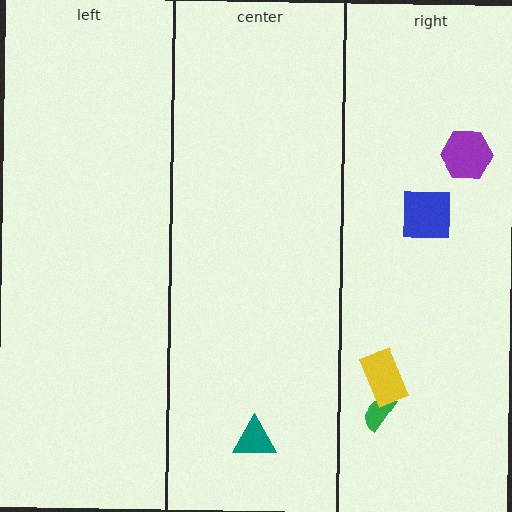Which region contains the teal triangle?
The center region.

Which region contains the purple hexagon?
The right region.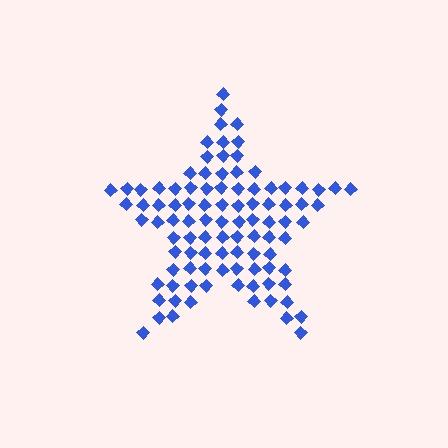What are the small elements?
The small elements are diamonds.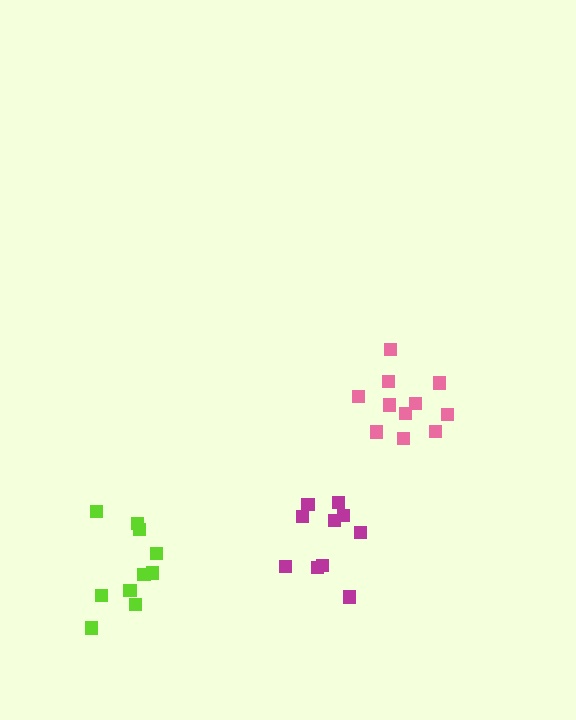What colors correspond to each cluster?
The clusters are colored: lime, magenta, pink.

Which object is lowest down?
The lime cluster is bottommost.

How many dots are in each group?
Group 1: 10 dots, Group 2: 10 dots, Group 3: 11 dots (31 total).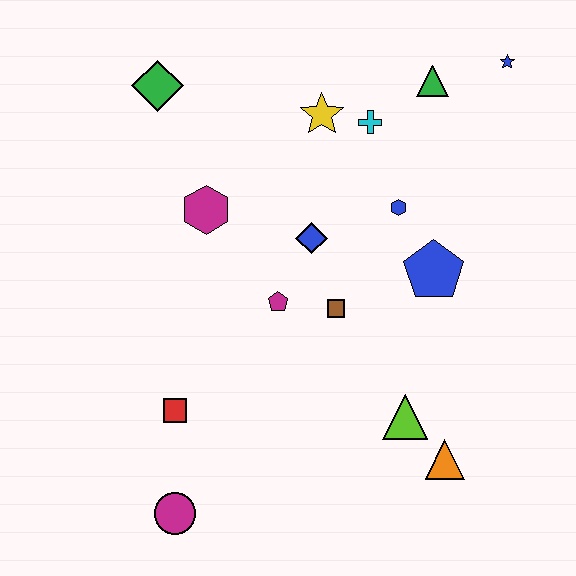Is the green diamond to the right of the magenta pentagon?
No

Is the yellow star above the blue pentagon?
Yes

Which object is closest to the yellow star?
The cyan cross is closest to the yellow star.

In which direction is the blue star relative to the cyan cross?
The blue star is to the right of the cyan cross.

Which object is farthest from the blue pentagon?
The magenta circle is farthest from the blue pentagon.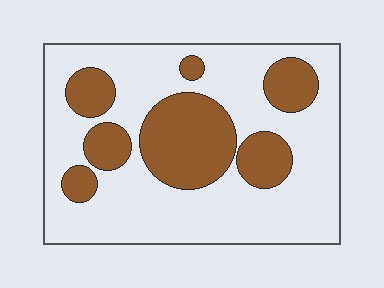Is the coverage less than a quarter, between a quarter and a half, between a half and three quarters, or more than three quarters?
Between a quarter and a half.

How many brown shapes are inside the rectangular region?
7.